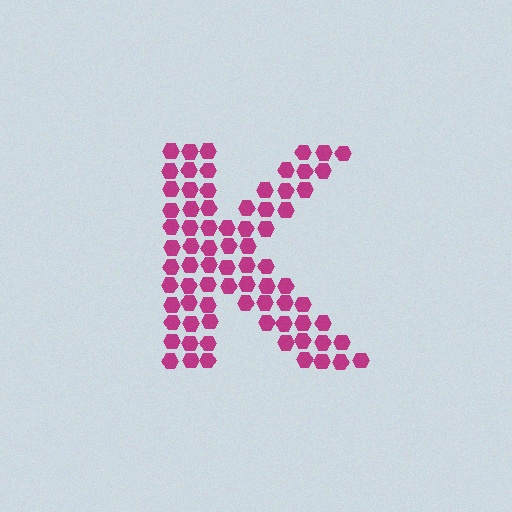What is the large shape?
The large shape is the letter K.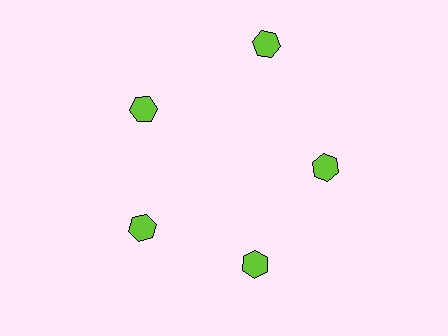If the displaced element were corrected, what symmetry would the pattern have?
It would have 5-fold rotational symmetry — the pattern would map onto itself every 72 degrees.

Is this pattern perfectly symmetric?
No. The 5 lime hexagons are arranged in a ring, but one element near the 1 o'clock position is pushed outward from the center, breaking the 5-fold rotational symmetry.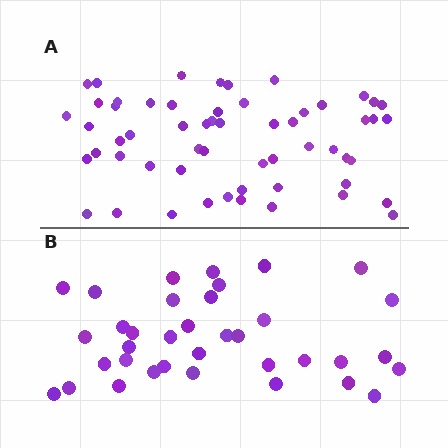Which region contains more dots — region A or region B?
Region A (the top region) has more dots.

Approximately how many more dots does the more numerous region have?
Region A has approximately 20 more dots than region B.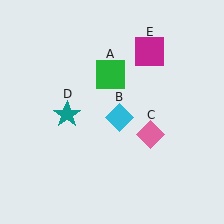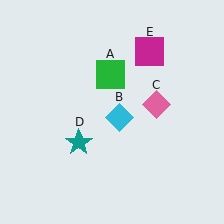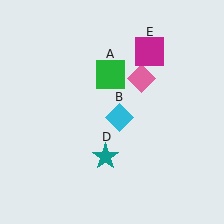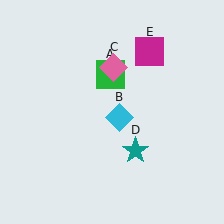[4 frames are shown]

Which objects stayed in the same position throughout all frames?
Green square (object A) and cyan diamond (object B) and magenta square (object E) remained stationary.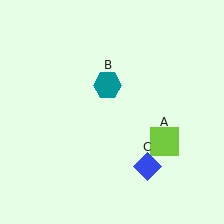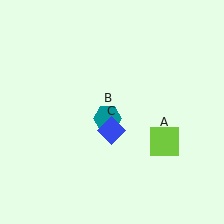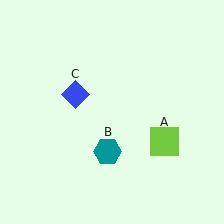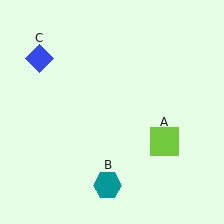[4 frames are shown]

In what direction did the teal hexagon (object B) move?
The teal hexagon (object B) moved down.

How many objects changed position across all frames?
2 objects changed position: teal hexagon (object B), blue diamond (object C).